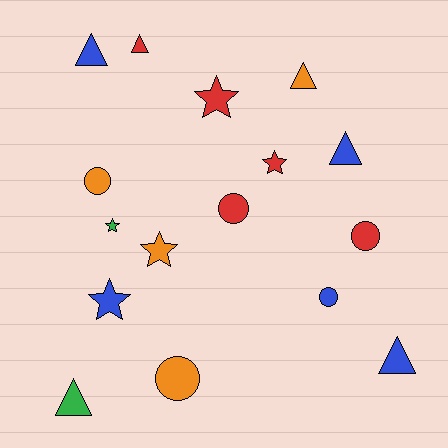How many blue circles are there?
There is 1 blue circle.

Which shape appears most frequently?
Triangle, with 6 objects.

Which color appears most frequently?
Blue, with 5 objects.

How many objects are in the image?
There are 16 objects.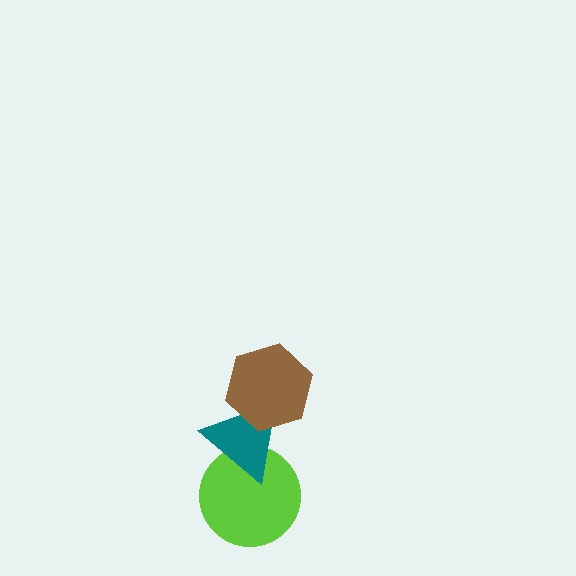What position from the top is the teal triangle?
The teal triangle is 2nd from the top.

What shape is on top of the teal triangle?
The brown hexagon is on top of the teal triangle.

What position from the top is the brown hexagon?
The brown hexagon is 1st from the top.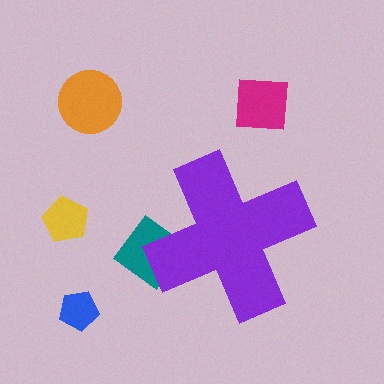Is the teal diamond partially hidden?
Yes, the teal diamond is partially hidden behind the purple cross.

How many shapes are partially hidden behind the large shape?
1 shape is partially hidden.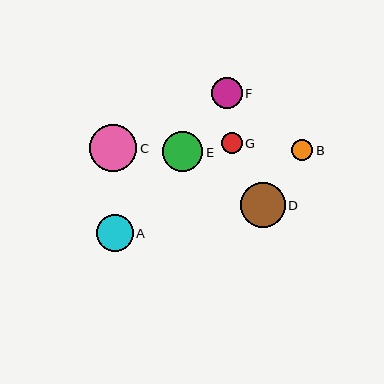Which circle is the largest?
Circle C is the largest with a size of approximately 47 pixels.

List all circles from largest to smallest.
From largest to smallest: C, D, E, A, F, B, G.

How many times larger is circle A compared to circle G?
Circle A is approximately 1.8 times the size of circle G.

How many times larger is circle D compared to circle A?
Circle D is approximately 1.2 times the size of circle A.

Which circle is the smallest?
Circle G is the smallest with a size of approximately 21 pixels.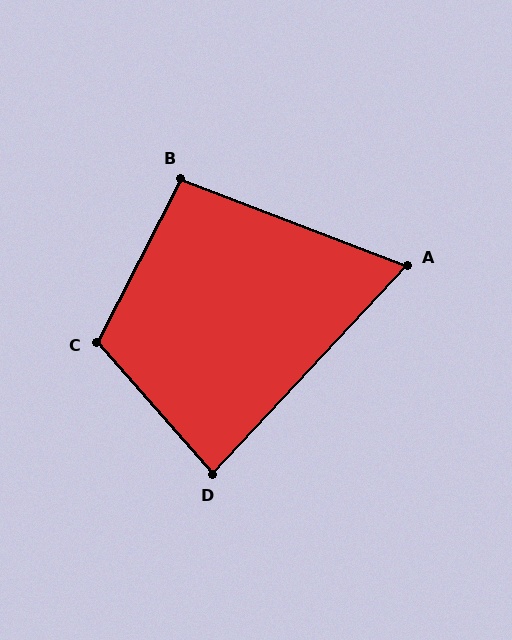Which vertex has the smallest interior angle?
A, at approximately 68 degrees.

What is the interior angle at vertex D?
Approximately 84 degrees (acute).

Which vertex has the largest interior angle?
C, at approximately 112 degrees.